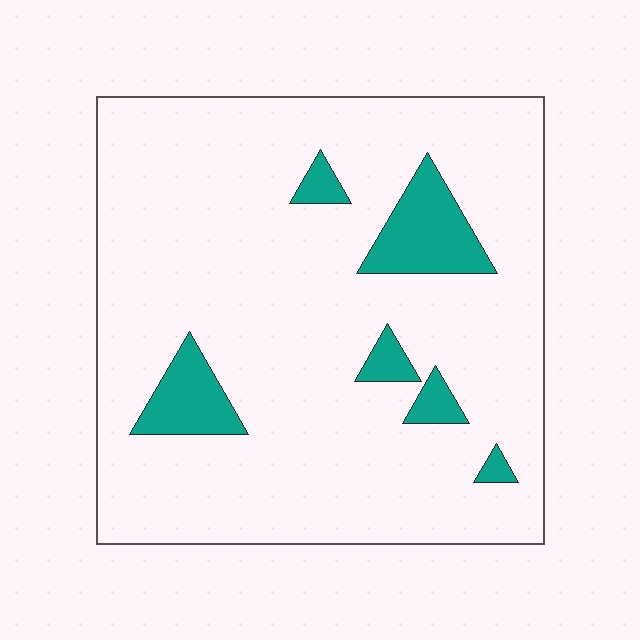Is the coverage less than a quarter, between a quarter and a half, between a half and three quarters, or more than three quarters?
Less than a quarter.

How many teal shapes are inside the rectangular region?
6.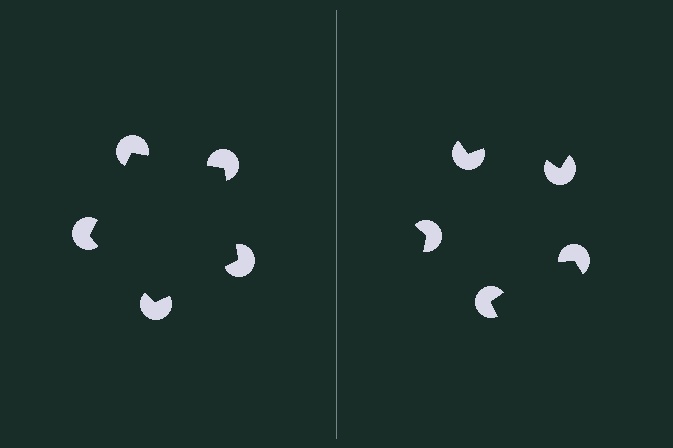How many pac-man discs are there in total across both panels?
10 — 5 on each side.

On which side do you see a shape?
An illusory pentagon appears on the left side. On the right side the wedge cuts are rotated, so no coherent shape forms.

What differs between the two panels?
The pac-man discs are positioned identically on both sides; only the wedge orientations differ. On the left they align to a pentagon; on the right they are misaligned.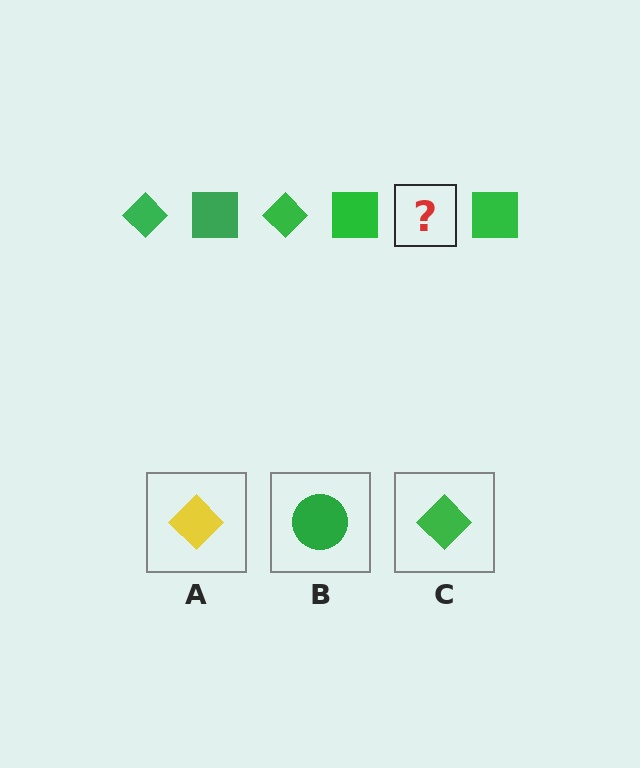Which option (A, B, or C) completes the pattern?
C.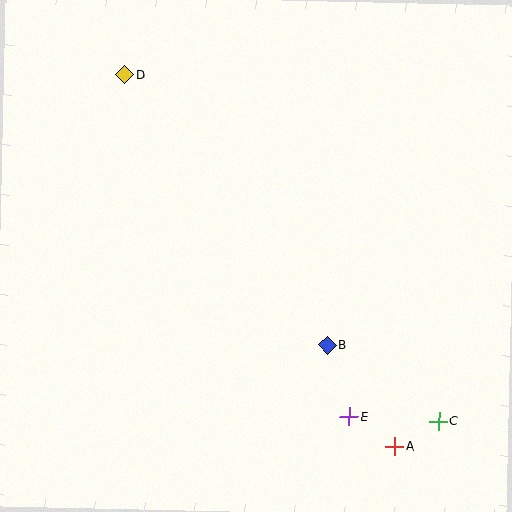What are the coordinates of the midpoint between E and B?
The midpoint between E and B is at (338, 381).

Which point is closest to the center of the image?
Point B at (327, 345) is closest to the center.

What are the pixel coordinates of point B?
Point B is at (327, 345).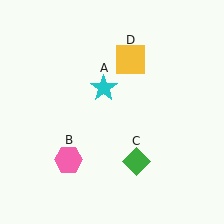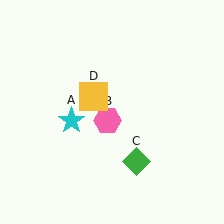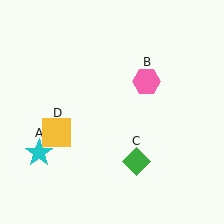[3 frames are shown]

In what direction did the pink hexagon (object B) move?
The pink hexagon (object B) moved up and to the right.